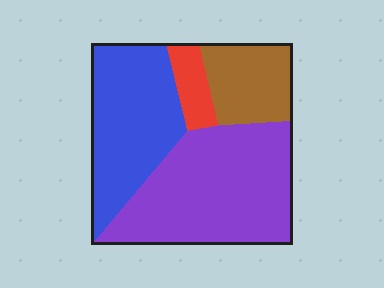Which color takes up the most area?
Purple, at roughly 45%.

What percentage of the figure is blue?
Blue takes up between a quarter and a half of the figure.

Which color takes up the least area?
Red, at roughly 5%.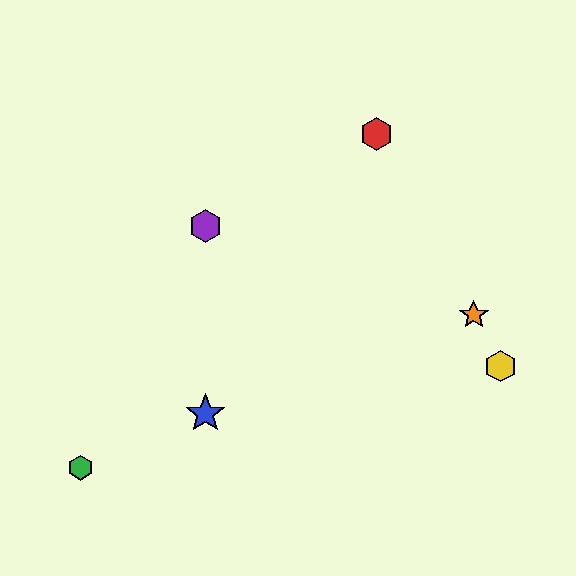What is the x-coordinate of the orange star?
The orange star is at x≈474.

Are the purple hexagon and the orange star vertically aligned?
No, the purple hexagon is at x≈205 and the orange star is at x≈474.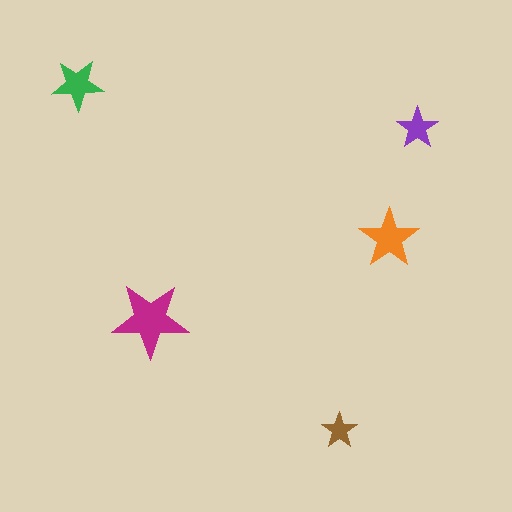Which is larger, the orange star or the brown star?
The orange one.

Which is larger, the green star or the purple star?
The green one.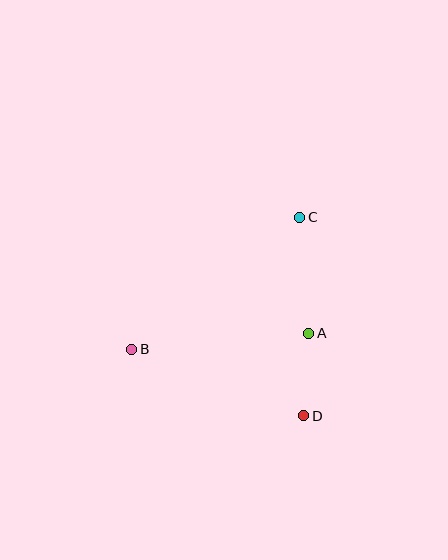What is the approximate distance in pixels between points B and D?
The distance between B and D is approximately 184 pixels.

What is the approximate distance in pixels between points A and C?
The distance between A and C is approximately 117 pixels.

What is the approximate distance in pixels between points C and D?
The distance between C and D is approximately 199 pixels.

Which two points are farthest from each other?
Points B and C are farthest from each other.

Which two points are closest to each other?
Points A and D are closest to each other.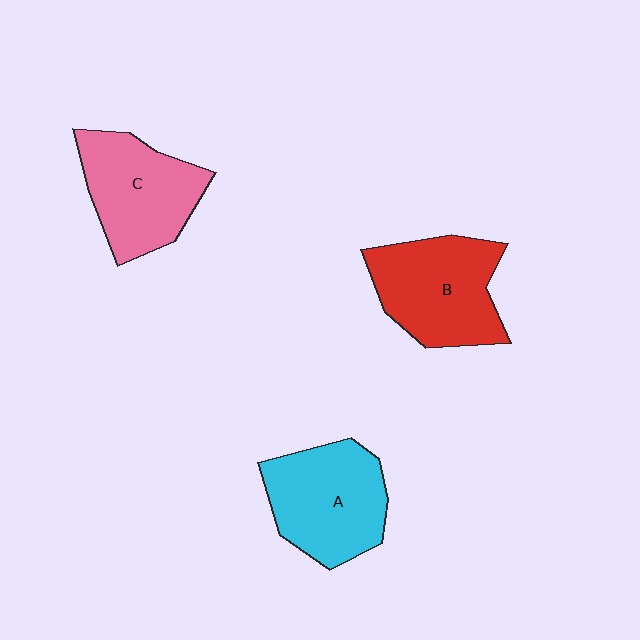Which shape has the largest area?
Shape B (red).